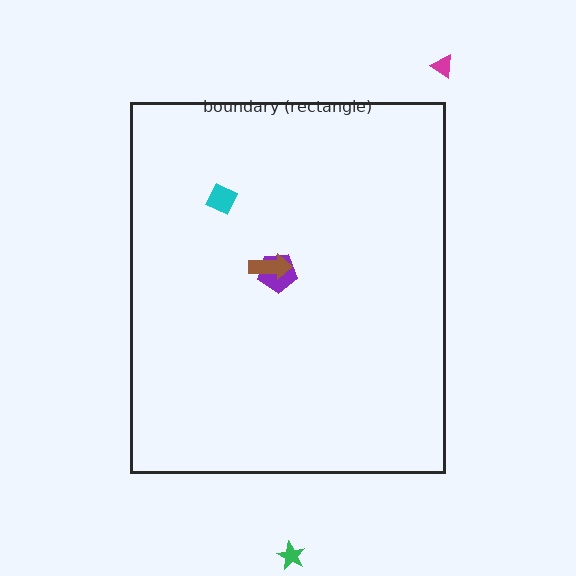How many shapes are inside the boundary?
3 inside, 2 outside.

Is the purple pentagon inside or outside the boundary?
Inside.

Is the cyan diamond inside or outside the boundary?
Inside.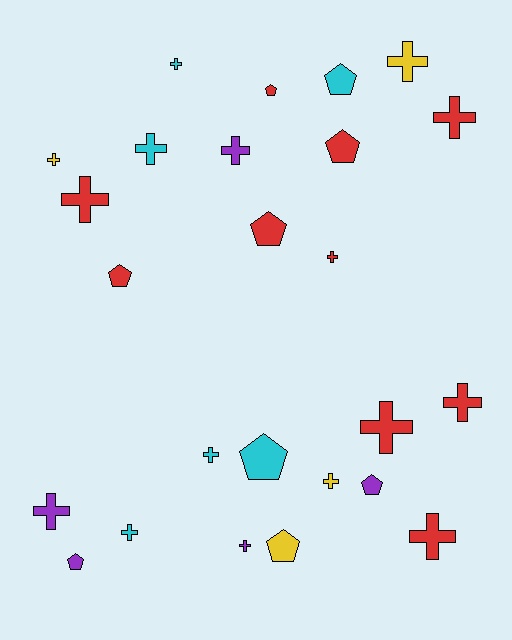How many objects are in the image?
There are 25 objects.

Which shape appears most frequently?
Cross, with 16 objects.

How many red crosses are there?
There are 6 red crosses.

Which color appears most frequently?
Red, with 10 objects.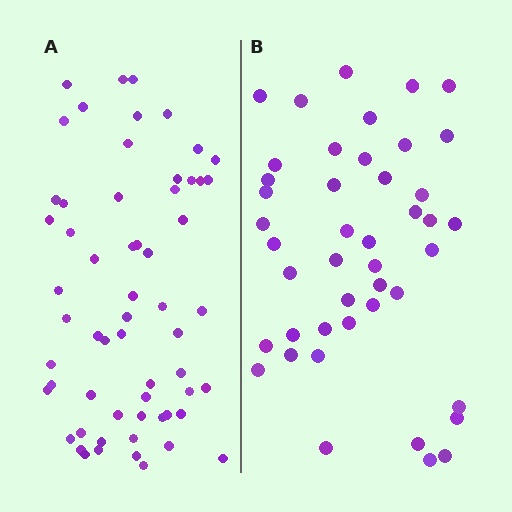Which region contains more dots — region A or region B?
Region A (the left region) has more dots.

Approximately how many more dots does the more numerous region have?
Region A has approximately 15 more dots than region B.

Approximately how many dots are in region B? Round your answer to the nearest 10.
About 40 dots. (The exact count is 44, which rounds to 40.)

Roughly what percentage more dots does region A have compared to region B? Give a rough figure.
About 35% more.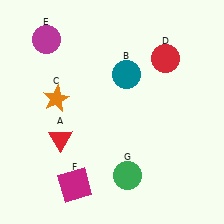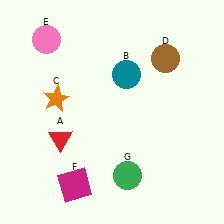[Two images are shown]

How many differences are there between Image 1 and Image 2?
There are 2 differences between the two images.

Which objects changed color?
D changed from red to brown. E changed from magenta to pink.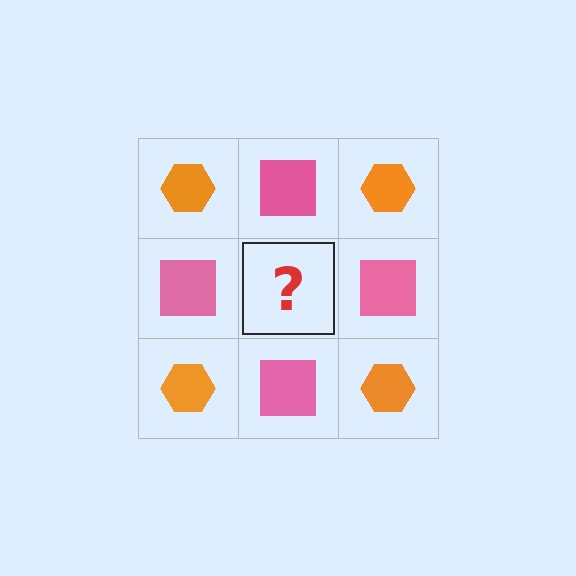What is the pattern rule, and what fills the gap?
The rule is that it alternates orange hexagon and pink square in a checkerboard pattern. The gap should be filled with an orange hexagon.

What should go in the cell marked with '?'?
The missing cell should contain an orange hexagon.